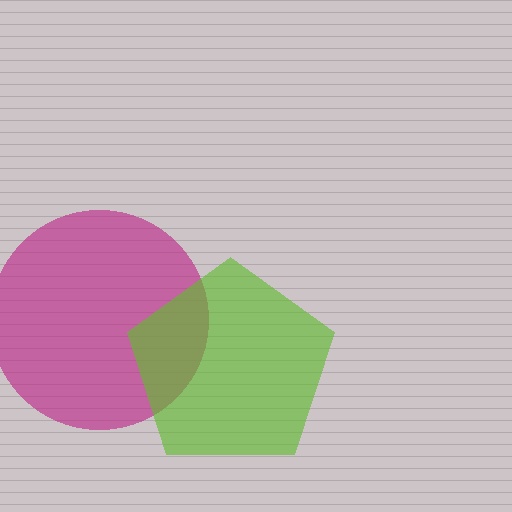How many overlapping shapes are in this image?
There are 2 overlapping shapes in the image.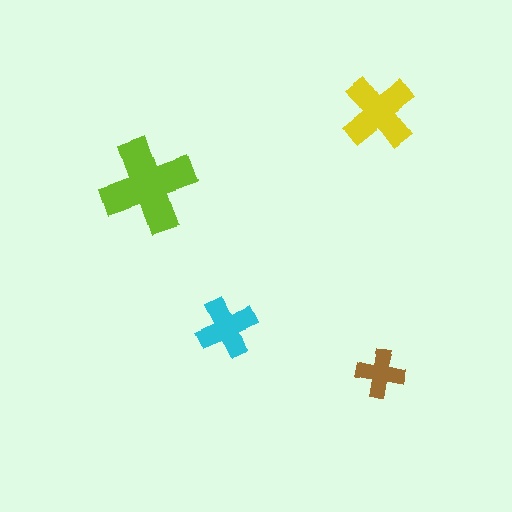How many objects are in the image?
There are 4 objects in the image.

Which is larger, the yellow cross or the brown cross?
The yellow one.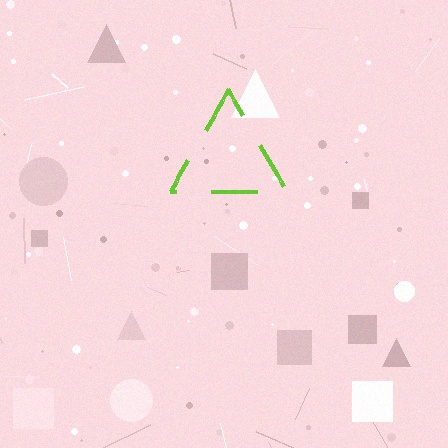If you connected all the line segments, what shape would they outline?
They would outline a triangle.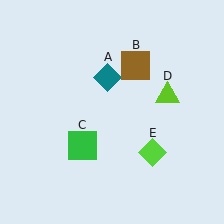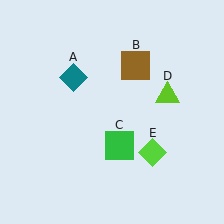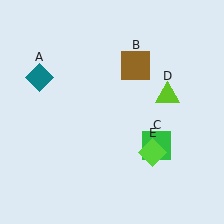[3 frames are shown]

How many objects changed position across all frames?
2 objects changed position: teal diamond (object A), green square (object C).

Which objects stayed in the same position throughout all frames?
Brown square (object B) and lime triangle (object D) and lime diamond (object E) remained stationary.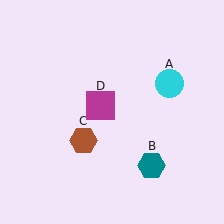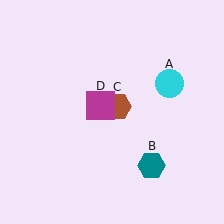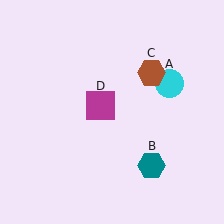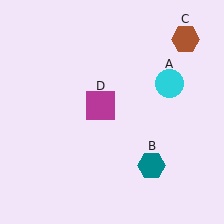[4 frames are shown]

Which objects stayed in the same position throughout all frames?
Cyan circle (object A) and teal hexagon (object B) and magenta square (object D) remained stationary.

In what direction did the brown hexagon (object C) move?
The brown hexagon (object C) moved up and to the right.